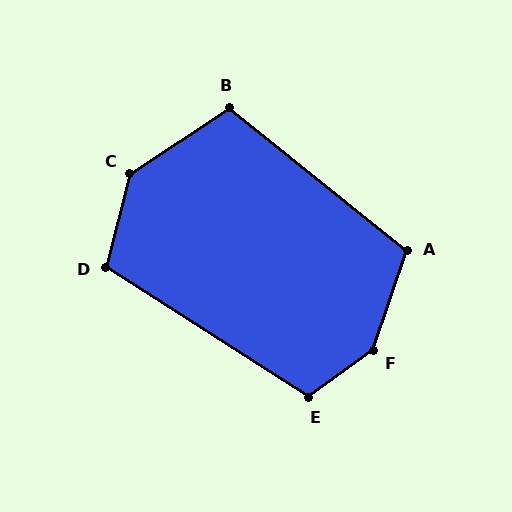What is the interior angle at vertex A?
Approximately 111 degrees (obtuse).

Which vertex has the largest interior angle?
F, at approximately 144 degrees.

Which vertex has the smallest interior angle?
B, at approximately 107 degrees.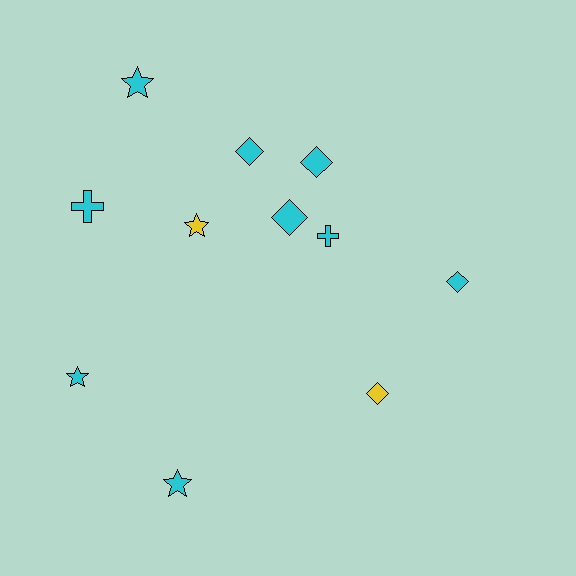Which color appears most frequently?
Cyan, with 9 objects.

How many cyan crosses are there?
There are 2 cyan crosses.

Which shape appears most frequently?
Diamond, with 5 objects.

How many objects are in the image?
There are 11 objects.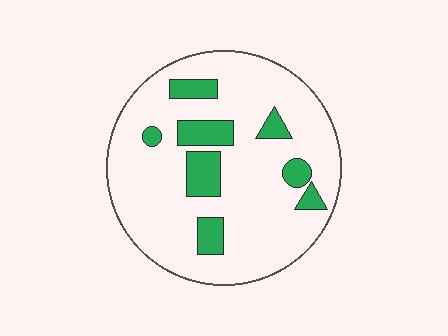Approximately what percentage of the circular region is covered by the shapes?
Approximately 15%.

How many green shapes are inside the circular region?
8.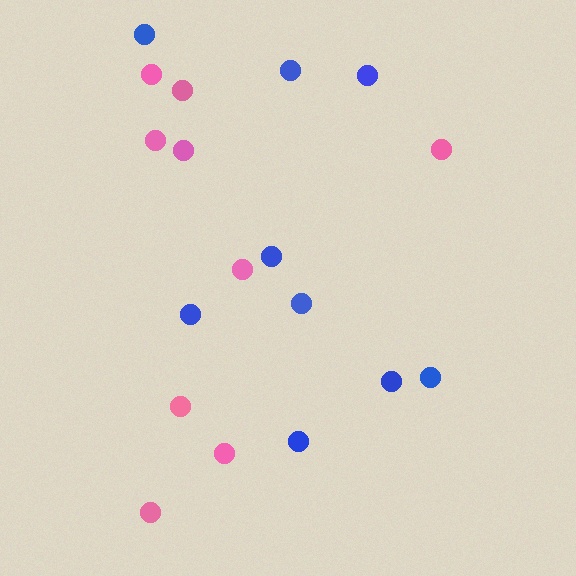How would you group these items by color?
There are 2 groups: one group of pink circles (9) and one group of blue circles (9).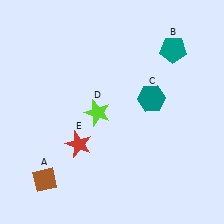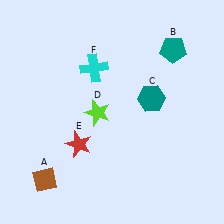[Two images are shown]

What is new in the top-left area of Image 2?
A cyan cross (F) was added in the top-left area of Image 2.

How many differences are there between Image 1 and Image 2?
There is 1 difference between the two images.